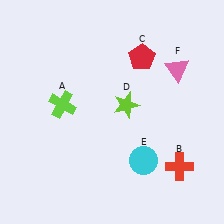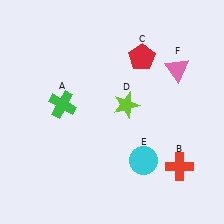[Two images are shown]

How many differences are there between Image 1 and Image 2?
There is 1 difference between the two images.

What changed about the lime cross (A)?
In Image 1, A is lime. In Image 2, it changed to green.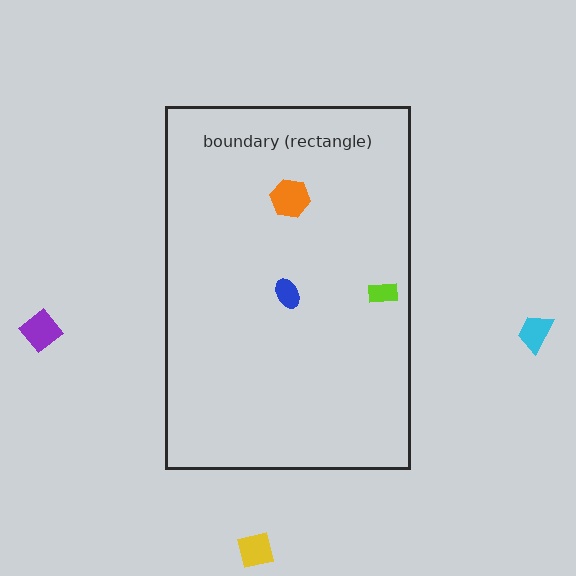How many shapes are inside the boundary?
3 inside, 3 outside.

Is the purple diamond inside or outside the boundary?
Outside.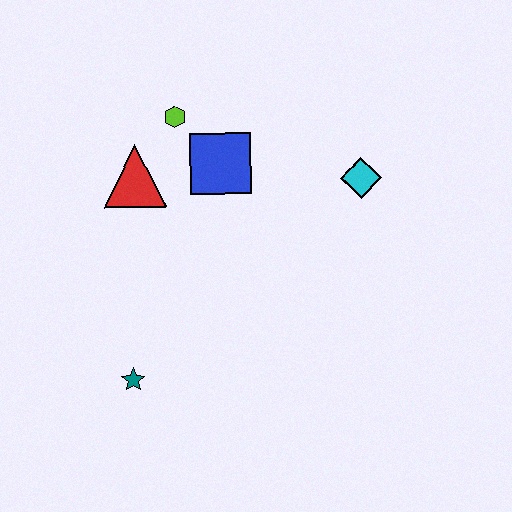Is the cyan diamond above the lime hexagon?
No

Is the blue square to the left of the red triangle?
No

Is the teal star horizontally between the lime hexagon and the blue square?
No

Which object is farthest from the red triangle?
The cyan diamond is farthest from the red triangle.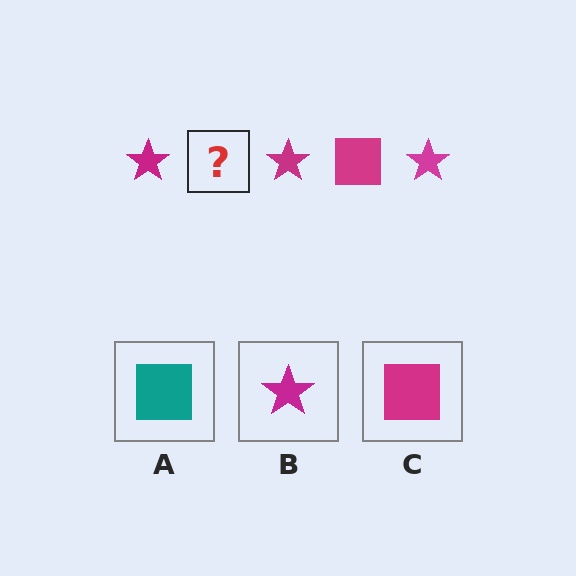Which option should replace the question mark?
Option C.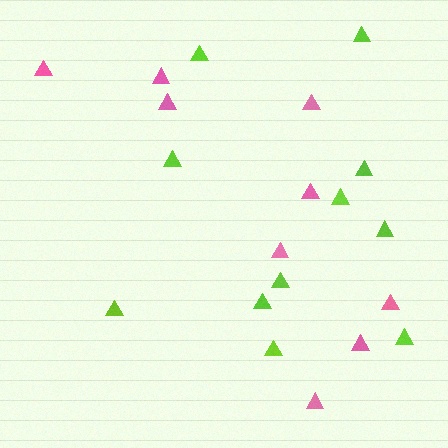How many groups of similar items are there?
There are 2 groups: one group of pink triangles (9) and one group of lime triangles (11).